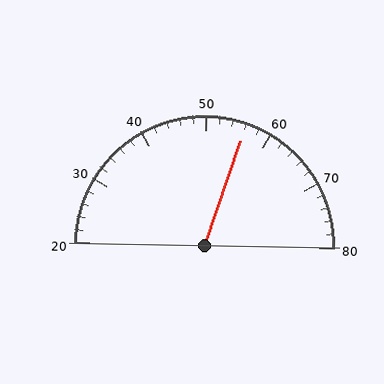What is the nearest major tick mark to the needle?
The nearest major tick mark is 60.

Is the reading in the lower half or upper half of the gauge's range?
The reading is in the upper half of the range (20 to 80).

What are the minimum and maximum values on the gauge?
The gauge ranges from 20 to 80.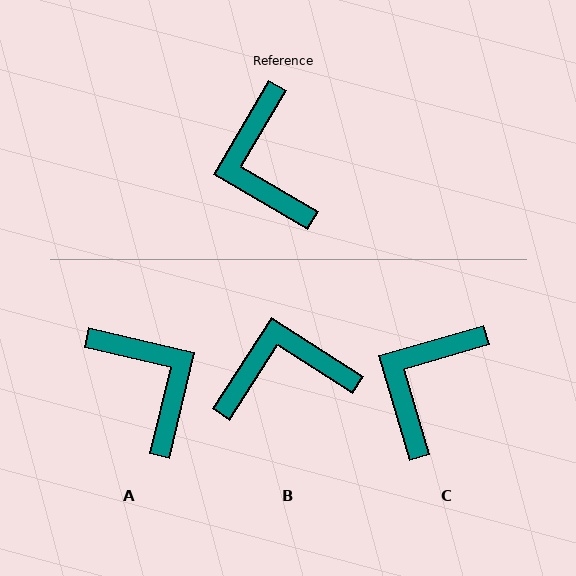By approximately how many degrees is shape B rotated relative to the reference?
Approximately 93 degrees clockwise.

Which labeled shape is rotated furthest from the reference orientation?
A, about 163 degrees away.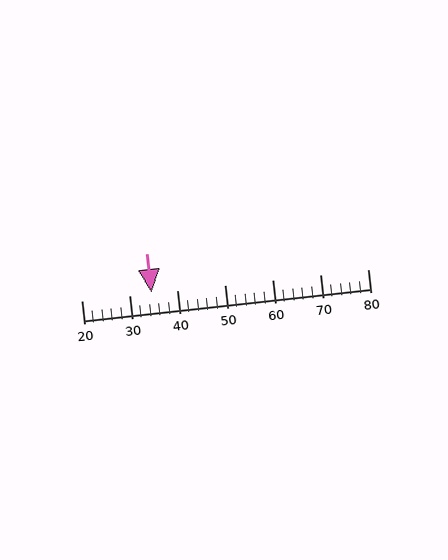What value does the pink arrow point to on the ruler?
The pink arrow points to approximately 35.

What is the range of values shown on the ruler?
The ruler shows values from 20 to 80.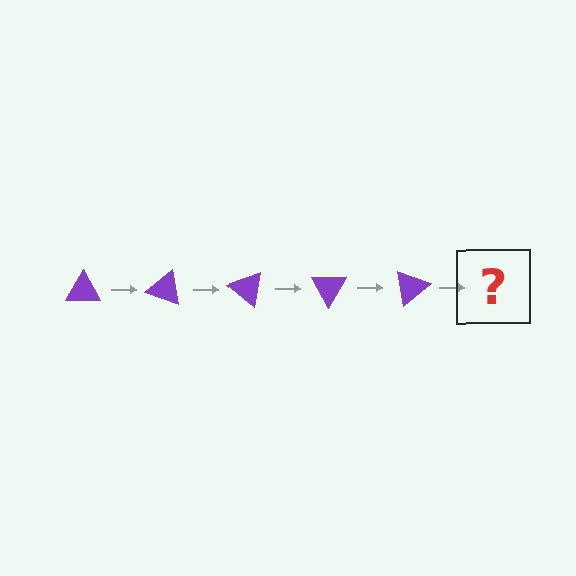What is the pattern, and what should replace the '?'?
The pattern is that the triangle rotates 20 degrees each step. The '?' should be a purple triangle rotated 100 degrees.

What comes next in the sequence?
The next element should be a purple triangle rotated 100 degrees.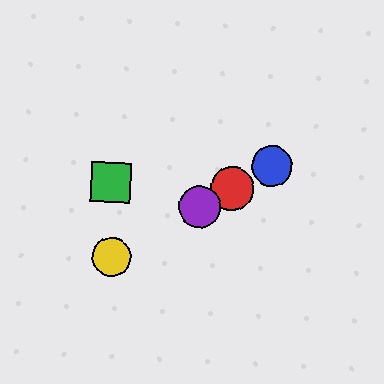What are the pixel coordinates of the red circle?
The red circle is at (232, 189).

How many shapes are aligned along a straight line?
4 shapes (the red circle, the blue circle, the yellow circle, the purple circle) are aligned along a straight line.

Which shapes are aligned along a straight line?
The red circle, the blue circle, the yellow circle, the purple circle are aligned along a straight line.